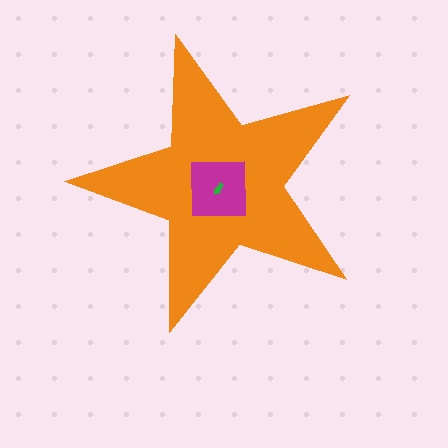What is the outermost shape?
The orange star.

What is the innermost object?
The green arrow.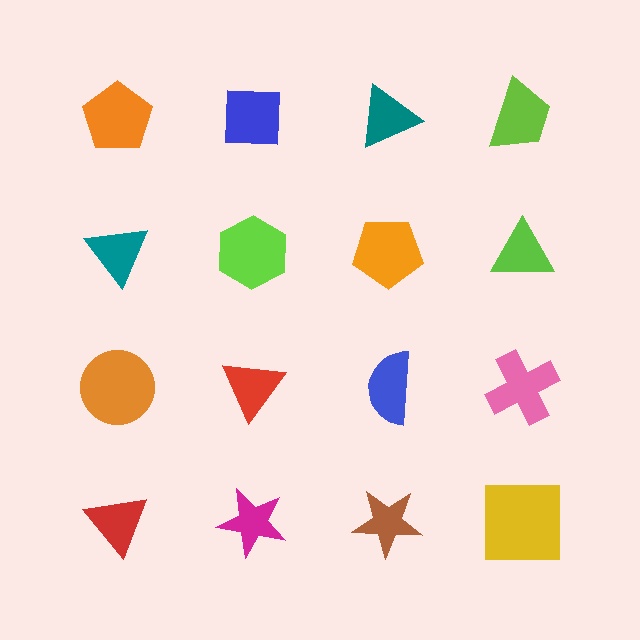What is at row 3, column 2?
A red triangle.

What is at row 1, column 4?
A lime trapezoid.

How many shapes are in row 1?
4 shapes.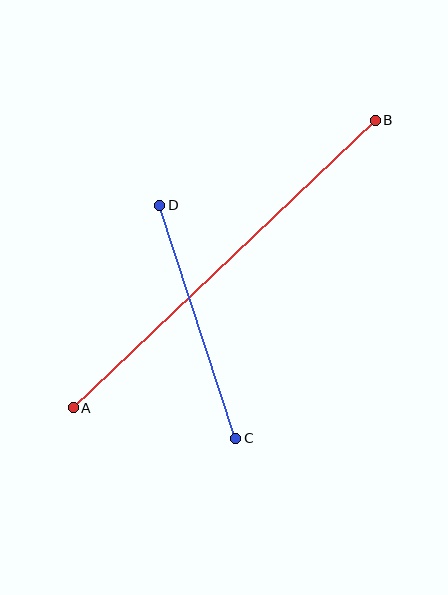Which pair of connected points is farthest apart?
Points A and B are farthest apart.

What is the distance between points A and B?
The distance is approximately 417 pixels.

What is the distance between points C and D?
The distance is approximately 245 pixels.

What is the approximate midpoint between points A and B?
The midpoint is at approximately (224, 264) pixels.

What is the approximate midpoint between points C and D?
The midpoint is at approximately (198, 322) pixels.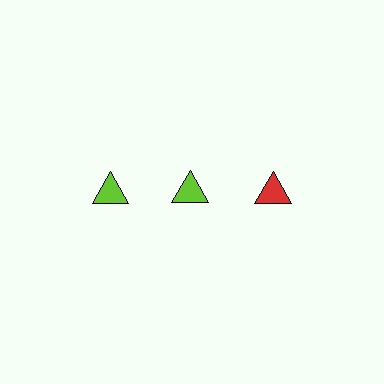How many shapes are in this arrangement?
There are 3 shapes arranged in a grid pattern.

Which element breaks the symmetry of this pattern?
The red triangle in the top row, center column breaks the symmetry. All other shapes are lime triangles.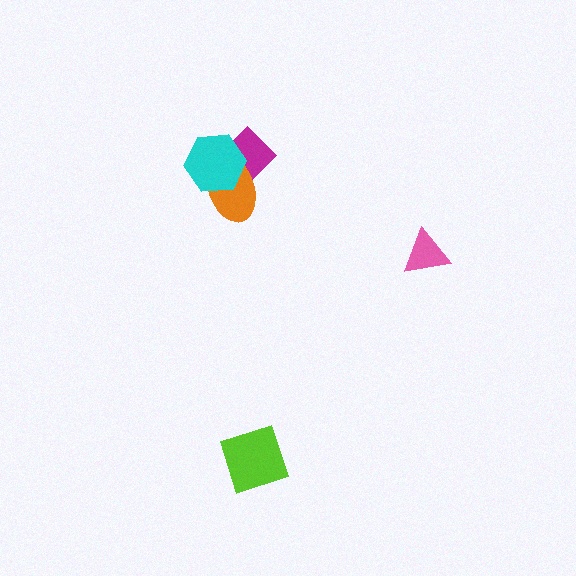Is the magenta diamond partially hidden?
Yes, it is partially covered by another shape.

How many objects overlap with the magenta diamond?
2 objects overlap with the magenta diamond.